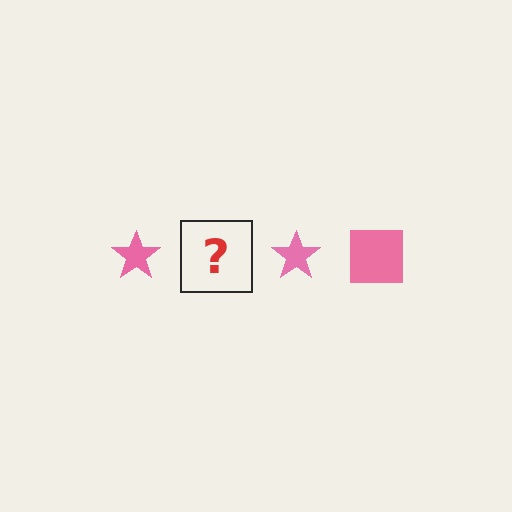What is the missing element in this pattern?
The missing element is a pink square.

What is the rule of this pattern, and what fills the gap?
The rule is that the pattern cycles through star, square shapes in pink. The gap should be filled with a pink square.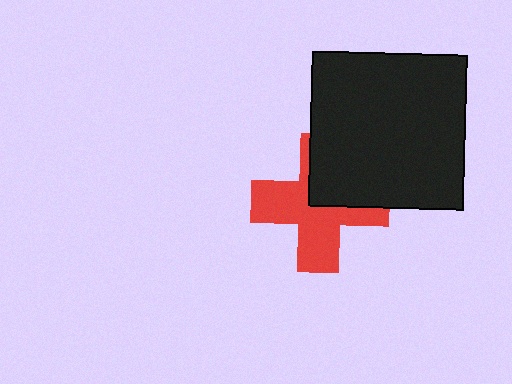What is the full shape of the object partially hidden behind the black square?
The partially hidden object is a red cross.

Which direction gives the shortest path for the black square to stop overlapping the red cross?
Moving toward the upper-right gives the shortest separation.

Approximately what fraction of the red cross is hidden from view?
Roughly 37% of the red cross is hidden behind the black square.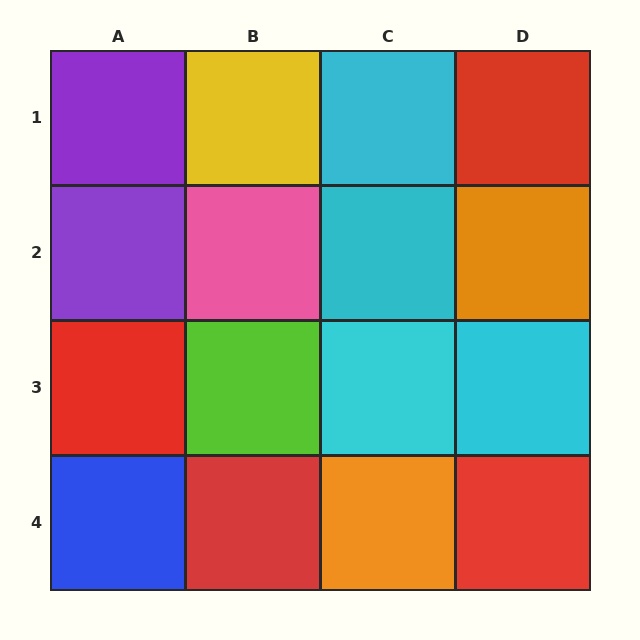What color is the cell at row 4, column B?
Red.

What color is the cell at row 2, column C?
Cyan.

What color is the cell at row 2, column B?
Pink.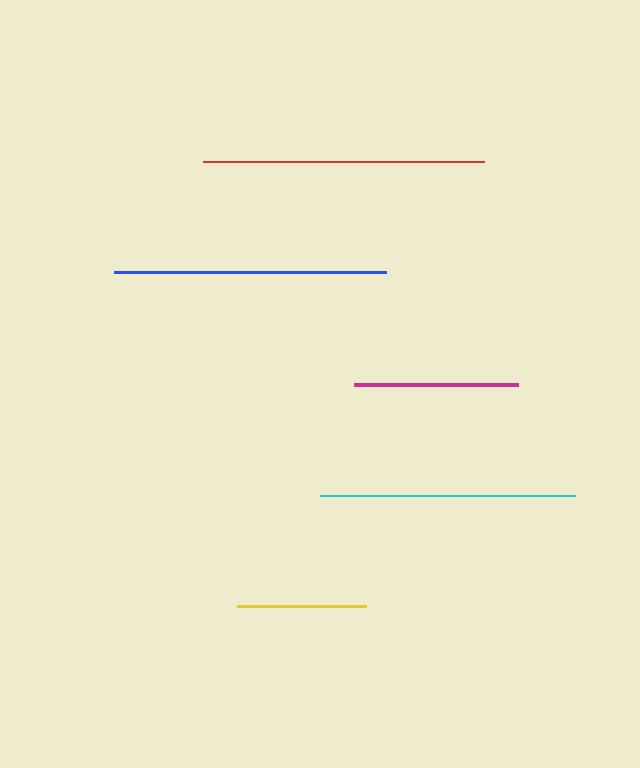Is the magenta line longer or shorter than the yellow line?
The magenta line is longer than the yellow line.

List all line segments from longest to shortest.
From longest to shortest: red, blue, cyan, magenta, yellow.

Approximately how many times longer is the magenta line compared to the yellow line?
The magenta line is approximately 1.3 times the length of the yellow line.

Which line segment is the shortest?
The yellow line is the shortest at approximately 129 pixels.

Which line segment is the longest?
The red line is the longest at approximately 281 pixels.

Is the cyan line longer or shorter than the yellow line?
The cyan line is longer than the yellow line.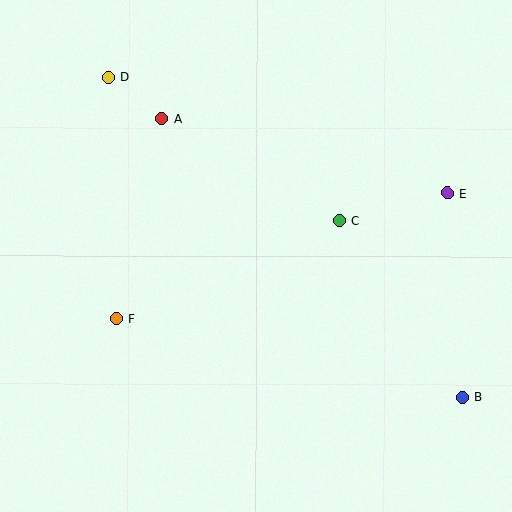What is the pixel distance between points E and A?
The distance between E and A is 295 pixels.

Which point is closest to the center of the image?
Point C at (339, 221) is closest to the center.